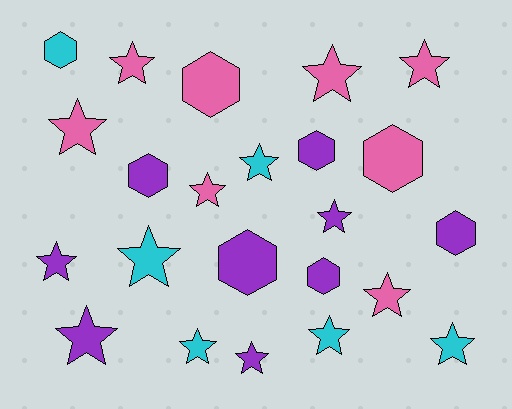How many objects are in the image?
There are 23 objects.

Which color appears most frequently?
Purple, with 9 objects.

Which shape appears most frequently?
Star, with 15 objects.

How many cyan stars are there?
There are 5 cyan stars.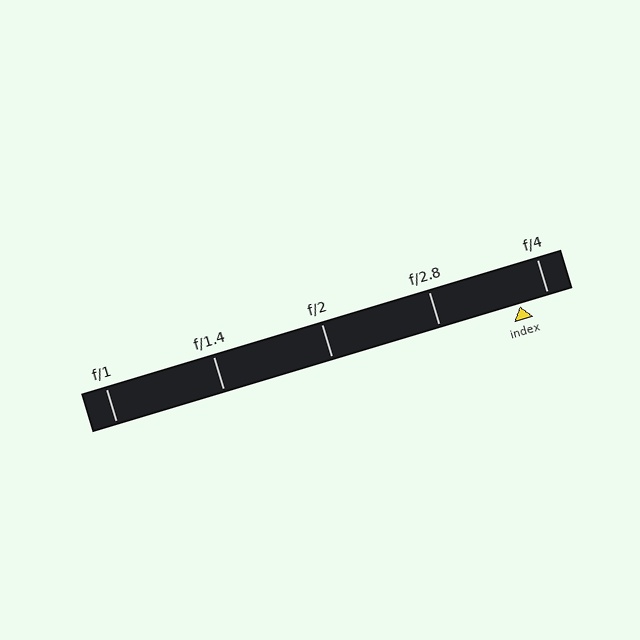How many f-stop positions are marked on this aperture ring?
There are 5 f-stop positions marked.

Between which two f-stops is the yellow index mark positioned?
The index mark is between f/2.8 and f/4.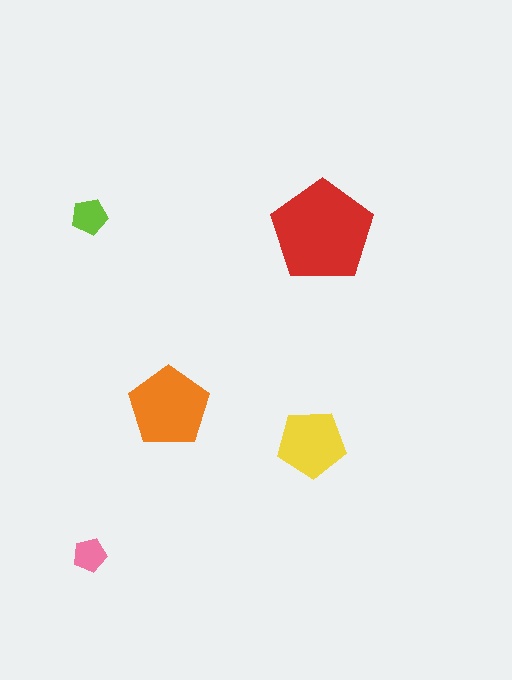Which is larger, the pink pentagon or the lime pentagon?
The lime one.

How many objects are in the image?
There are 5 objects in the image.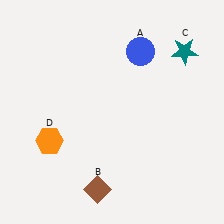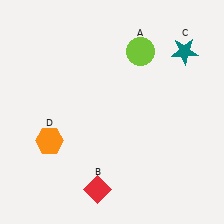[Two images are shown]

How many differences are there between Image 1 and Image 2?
There are 2 differences between the two images.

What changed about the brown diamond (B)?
In Image 1, B is brown. In Image 2, it changed to red.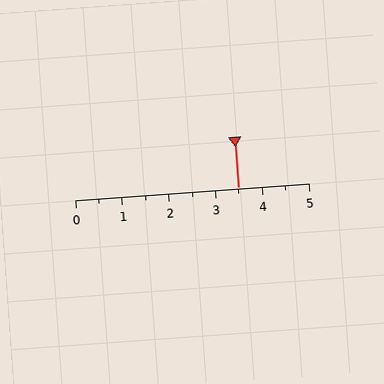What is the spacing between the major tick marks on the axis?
The major ticks are spaced 1 apart.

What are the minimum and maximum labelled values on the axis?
The axis runs from 0 to 5.